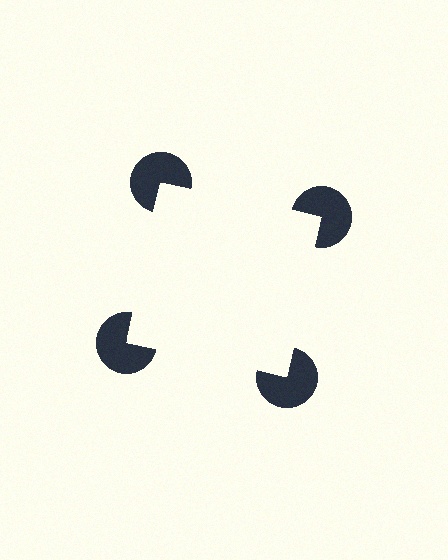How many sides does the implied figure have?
4 sides.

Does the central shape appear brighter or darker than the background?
It typically appears slightly brighter than the background, even though no actual brightness change is drawn.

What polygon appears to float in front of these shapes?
An illusory square — its edges are inferred from the aligned wedge cuts in the pac-man discs, not physically drawn.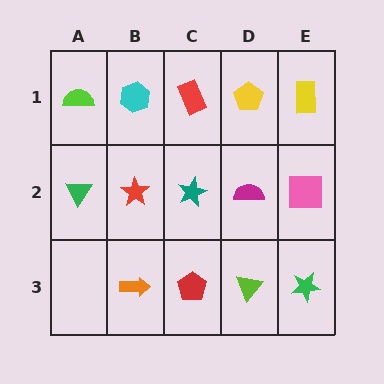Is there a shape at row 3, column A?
No, that cell is empty.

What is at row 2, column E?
A pink square.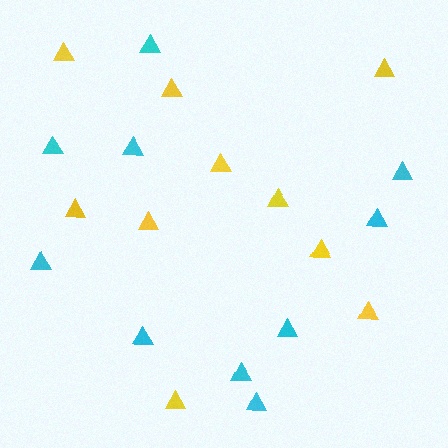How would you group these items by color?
There are 2 groups: one group of yellow triangles (10) and one group of cyan triangles (10).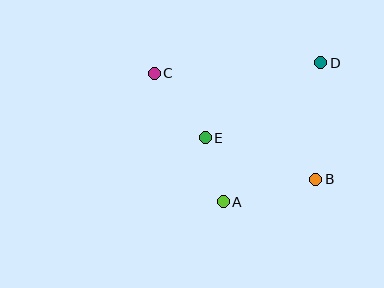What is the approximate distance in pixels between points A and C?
The distance between A and C is approximately 146 pixels.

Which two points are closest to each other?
Points A and E are closest to each other.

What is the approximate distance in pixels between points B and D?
The distance between B and D is approximately 117 pixels.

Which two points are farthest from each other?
Points B and C are farthest from each other.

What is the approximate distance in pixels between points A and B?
The distance between A and B is approximately 95 pixels.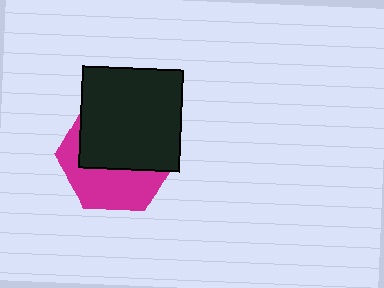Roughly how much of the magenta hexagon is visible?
A small part of it is visible (roughly 42%).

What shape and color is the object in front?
The object in front is a black square.